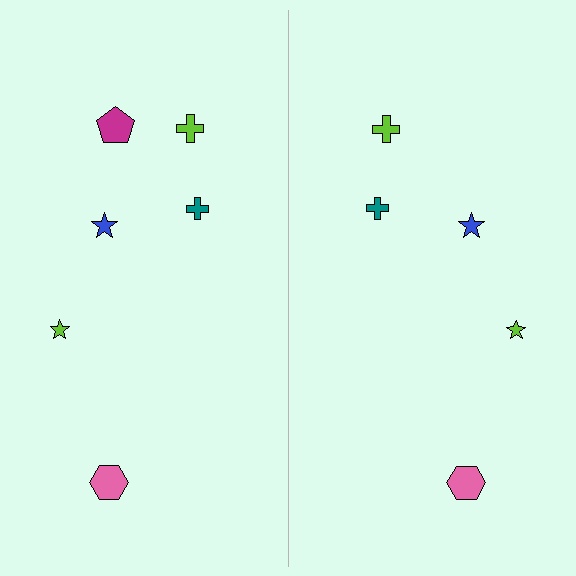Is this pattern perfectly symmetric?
No, the pattern is not perfectly symmetric. A magenta pentagon is missing from the right side.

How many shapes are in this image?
There are 11 shapes in this image.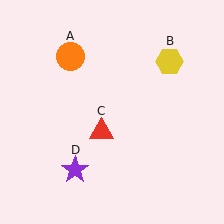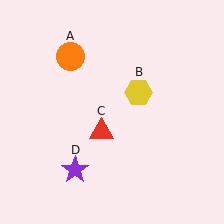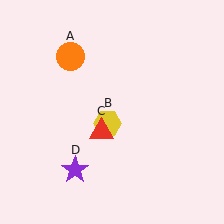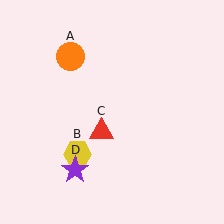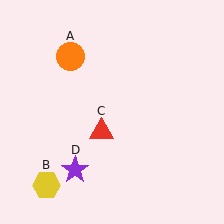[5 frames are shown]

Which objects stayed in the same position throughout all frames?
Orange circle (object A) and red triangle (object C) and purple star (object D) remained stationary.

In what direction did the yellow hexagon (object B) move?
The yellow hexagon (object B) moved down and to the left.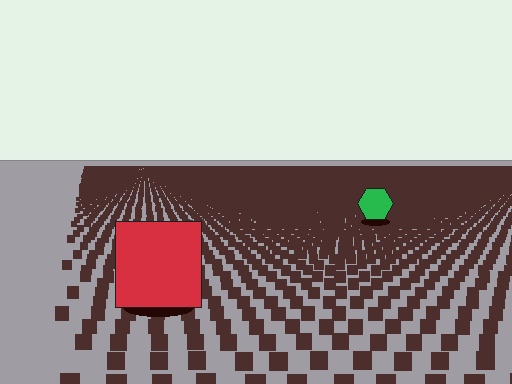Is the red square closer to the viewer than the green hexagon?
Yes. The red square is closer — you can tell from the texture gradient: the ground texture is coarser near it.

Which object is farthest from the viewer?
The green hexagon is farthest from the viewer. It appears smaller and the ground texture around it is denser.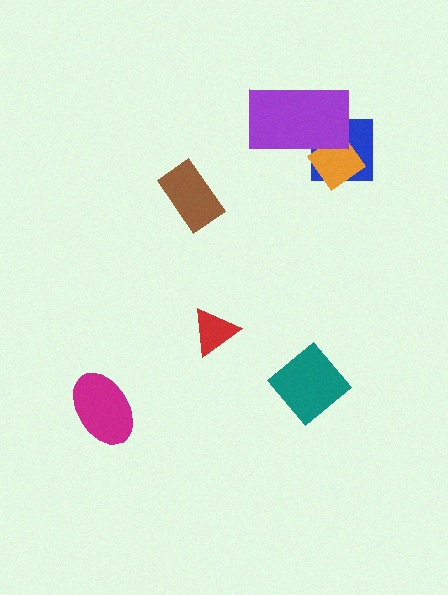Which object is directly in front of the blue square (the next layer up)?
The orange diamond is directly in front of the blue square.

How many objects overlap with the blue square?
2 objects overlap with the blue square.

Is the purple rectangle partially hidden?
No, no other shape covers it.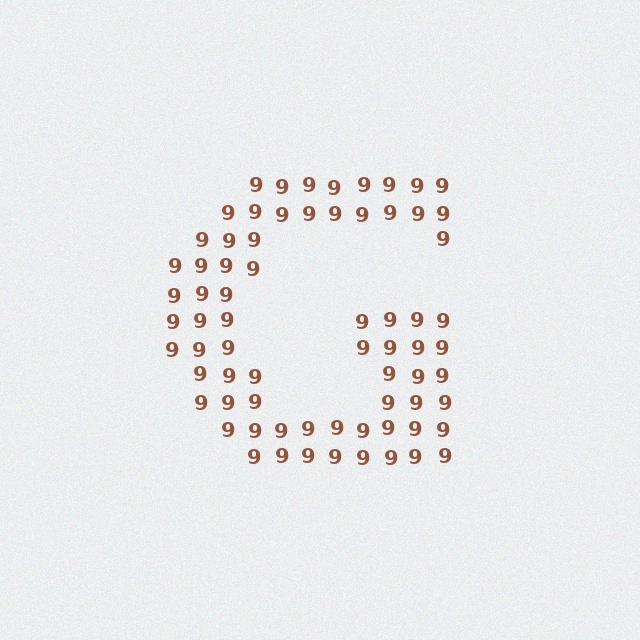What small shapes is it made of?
It is made of small digit 9's.